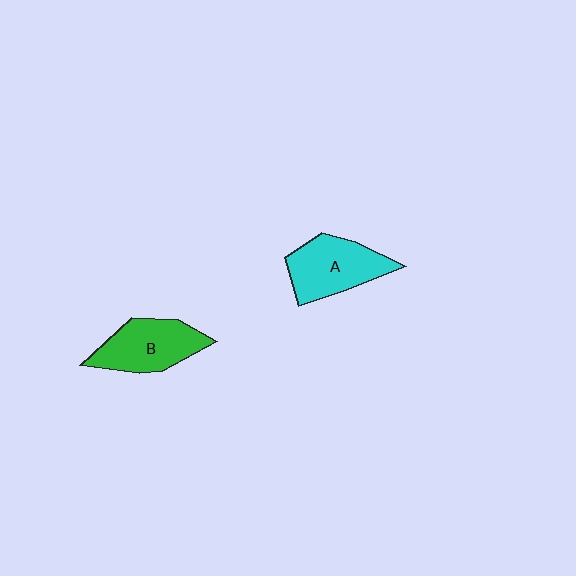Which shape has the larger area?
Shape A (cyan).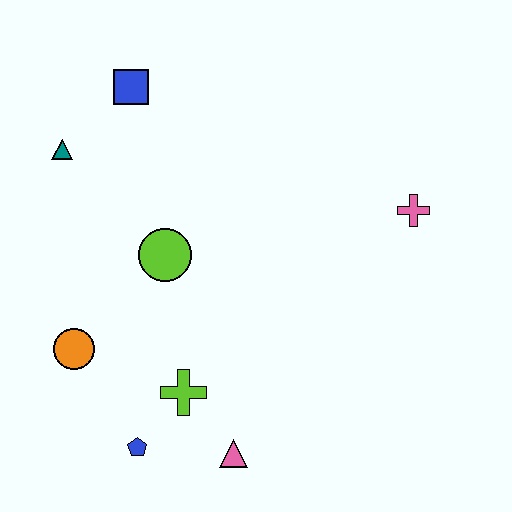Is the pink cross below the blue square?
Yes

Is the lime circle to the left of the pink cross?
Yes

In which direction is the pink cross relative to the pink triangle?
The pink cross is above the pink triangle.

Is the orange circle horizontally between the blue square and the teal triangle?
Yes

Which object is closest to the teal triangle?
The blue square is closest to the teal triangle.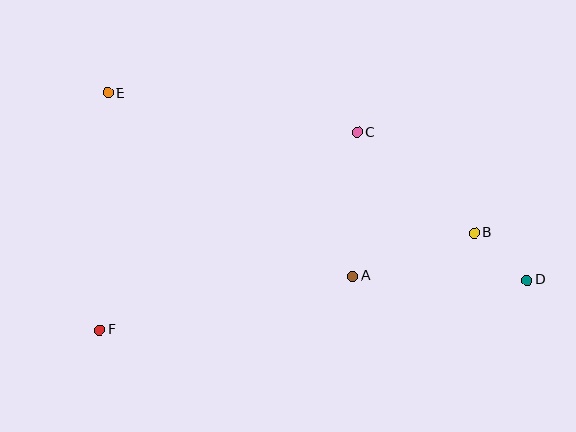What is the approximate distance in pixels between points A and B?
The distance between A and B is approximately 129 pixels.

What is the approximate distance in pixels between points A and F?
The distance between A and F is approximately 259 pixels.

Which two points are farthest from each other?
Points D and E are farthest from each other.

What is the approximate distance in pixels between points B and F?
The distance between B and F is approximately 387 pixels.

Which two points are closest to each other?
Points B and D are closest to each other.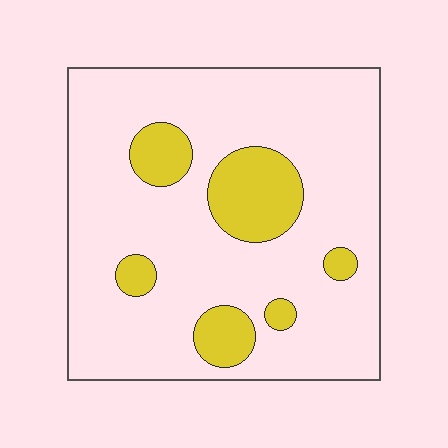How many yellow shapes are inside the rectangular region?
6.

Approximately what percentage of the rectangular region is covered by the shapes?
Approximately 15%.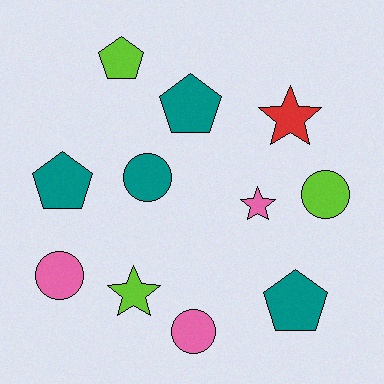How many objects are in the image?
There are 11 objects.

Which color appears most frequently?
Teal, with 4 objects.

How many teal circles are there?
There is 1 teal circle.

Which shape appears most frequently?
Circle, with 4 objects.